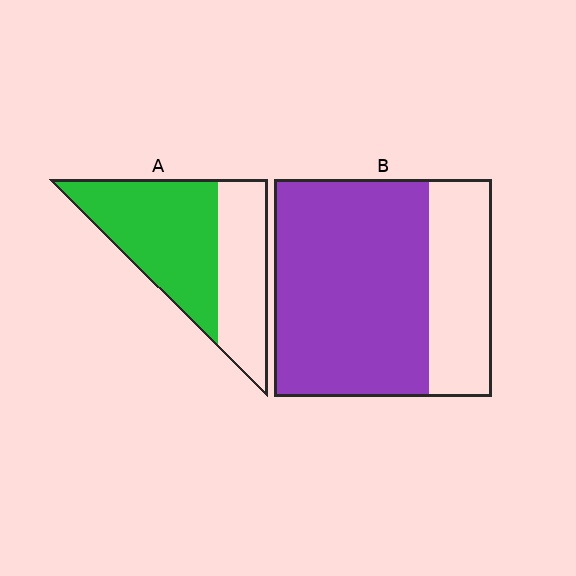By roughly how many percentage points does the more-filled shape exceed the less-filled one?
By roughly 10 percentage points (B over A).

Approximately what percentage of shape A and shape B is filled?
A is approximately 60% and B is approximately 70%.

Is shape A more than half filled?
Yes.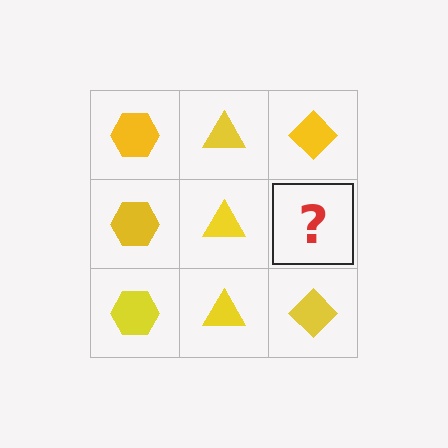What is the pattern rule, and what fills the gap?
The rule is that each column has a consistent shape. The gap should be filled with a yellow diamond.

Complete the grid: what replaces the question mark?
The question mark should be replaced with a yellow diamond.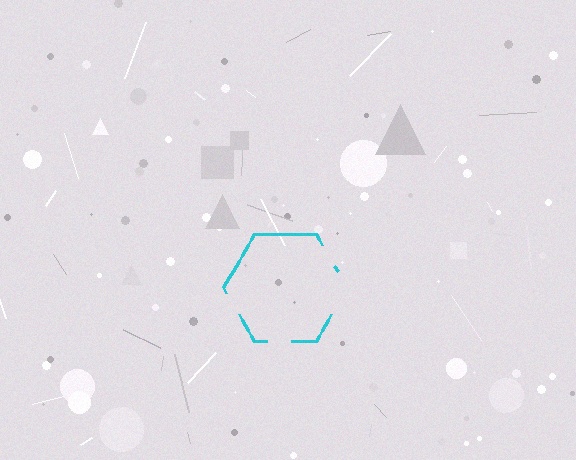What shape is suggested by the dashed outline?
The dashed outline suggests a hexagon.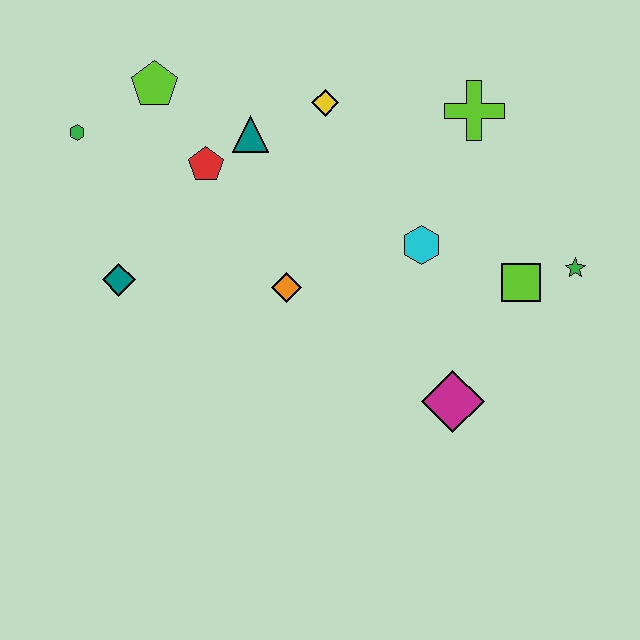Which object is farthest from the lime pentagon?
The green star is farthest from the lime pentagon.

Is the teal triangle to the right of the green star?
No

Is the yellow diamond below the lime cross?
No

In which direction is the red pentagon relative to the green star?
The red pentagon is to the left of the green star.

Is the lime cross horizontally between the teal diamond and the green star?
Yes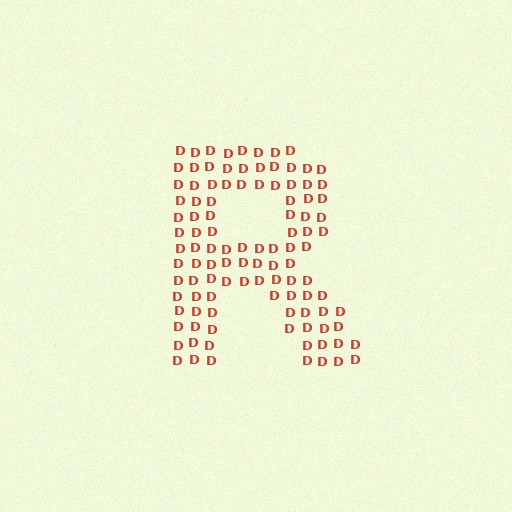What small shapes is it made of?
It is made of small letter D's.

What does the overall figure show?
The overall figure shows the letter R.